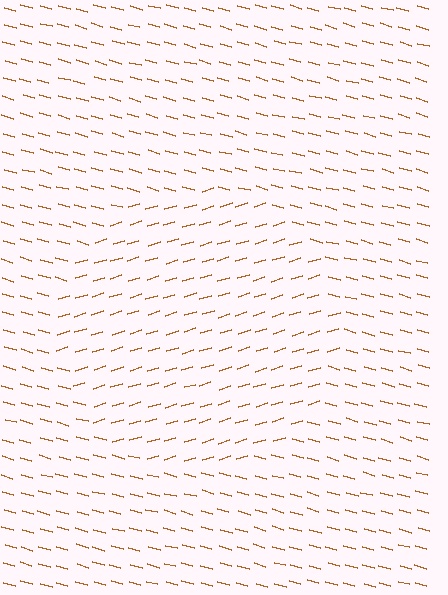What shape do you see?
I see a circle.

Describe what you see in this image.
The image is filled with small brown line segments. A circle region in the image has lines oriented differently from the surrounding lines, creating a visible texture boundary.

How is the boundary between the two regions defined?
The boundary is defined purely by a change in line orientation (approximately 32 degrees difference). All lines are the same color and thickness.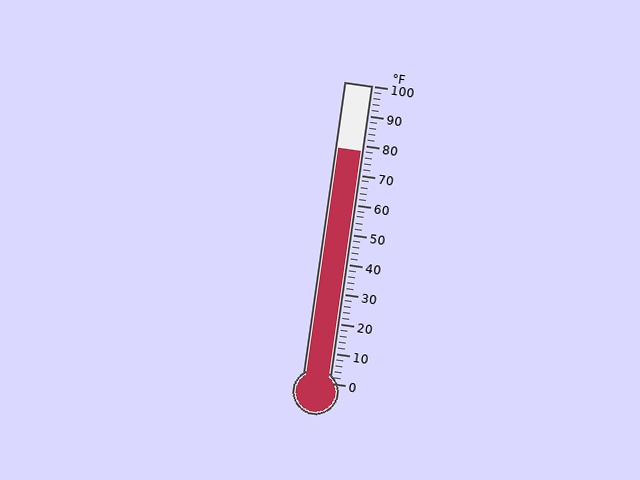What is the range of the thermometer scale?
The thermometer scale ranges from 0°F to 100°F.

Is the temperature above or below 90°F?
The temperature is below 90°F.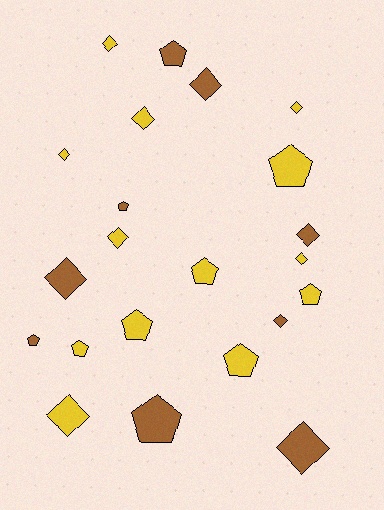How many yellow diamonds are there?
There are 7 yellow diamonds.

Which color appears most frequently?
Yellow, with 13 objects.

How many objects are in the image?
There are 22 objects.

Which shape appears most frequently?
Diamond, with 12 objects.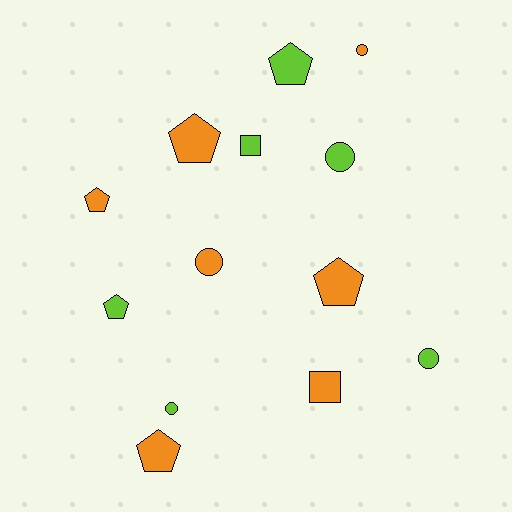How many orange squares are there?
There is 1 orange square.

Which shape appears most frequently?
Pentagon, with 6 objects.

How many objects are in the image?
There are 13 objects.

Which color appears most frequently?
Orange, with 7 objects.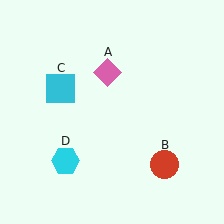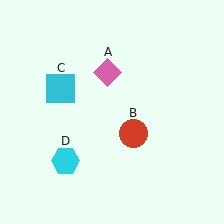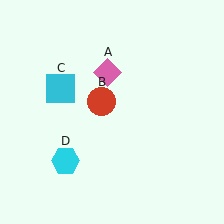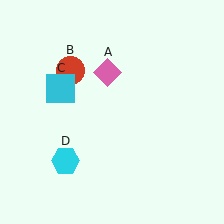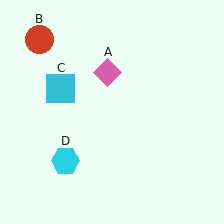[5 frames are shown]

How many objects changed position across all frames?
1 object changed position: red circle (object B).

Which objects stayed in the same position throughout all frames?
Pink diamond (object A) and cyan square (object C) and cyan hexagon (object D) remained stationary.